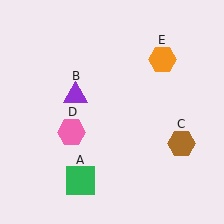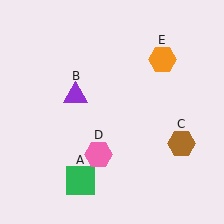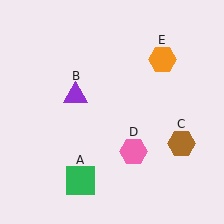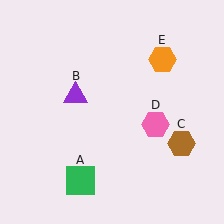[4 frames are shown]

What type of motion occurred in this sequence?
The pink hexagon (object D) rotated counterclockwise around the center of the scene.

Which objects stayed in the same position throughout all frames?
Green square (object A) and purple triangle (object B) and brown hexagon (object C) and orange hexagon (object E) remained stationary.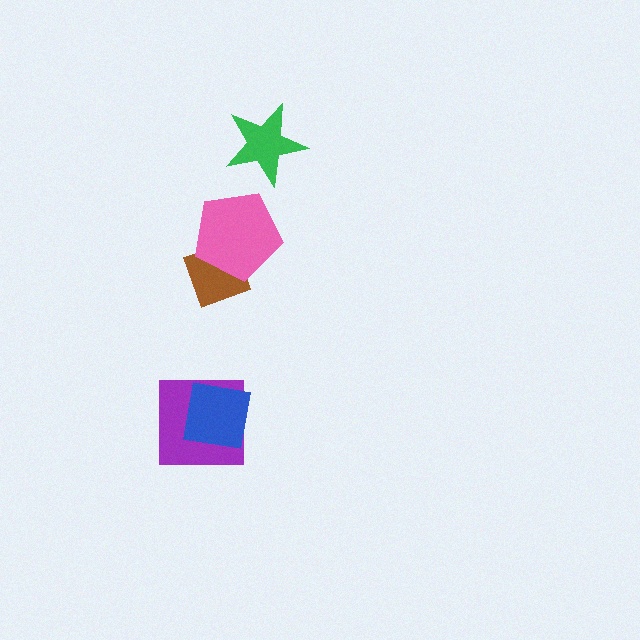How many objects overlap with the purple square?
1 object overlaps with the purple square.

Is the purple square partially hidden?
Yes, it is partially covered by another shape.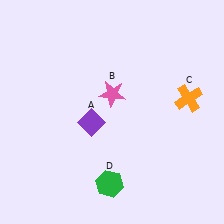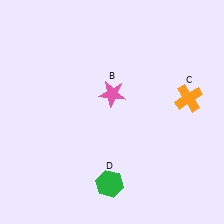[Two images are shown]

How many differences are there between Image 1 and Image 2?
There is 1 difference between the two images.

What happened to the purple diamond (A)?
The purple diamond (A) was removed in Image 2. It was in the bottom-left area of Image 1.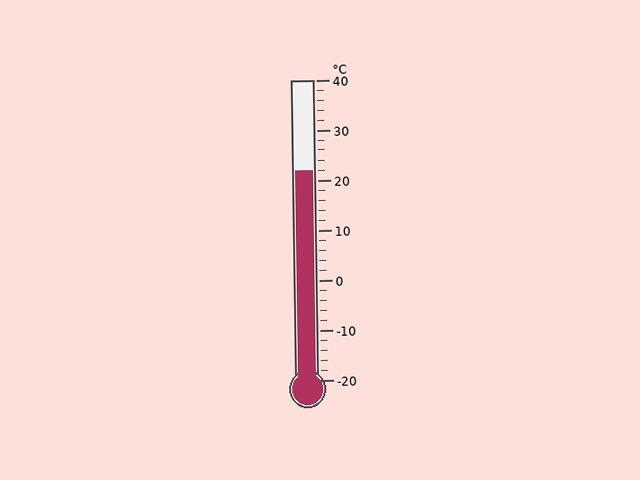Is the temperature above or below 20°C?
The temperature is above 20°C.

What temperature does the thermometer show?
The thermometer shows approximately 22°C.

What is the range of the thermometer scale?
The thermometer scale ranges from -20°C to 40°C.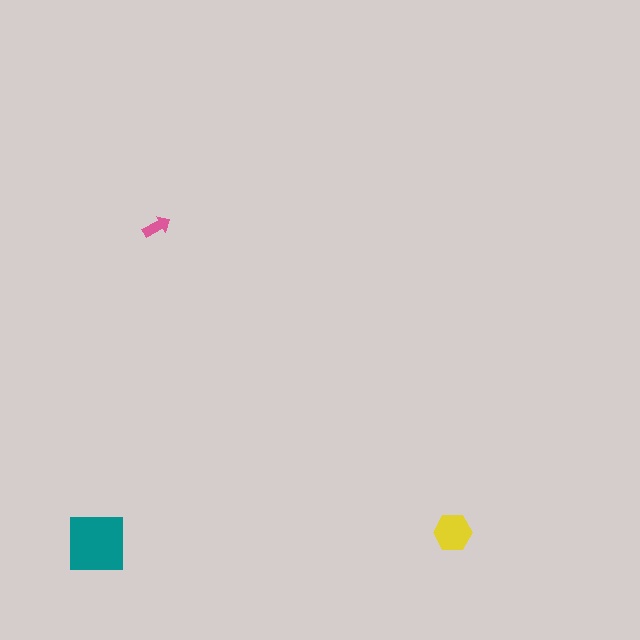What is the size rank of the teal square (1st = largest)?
1st.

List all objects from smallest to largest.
The pink arrow, the yellow hexagon, the teal square.